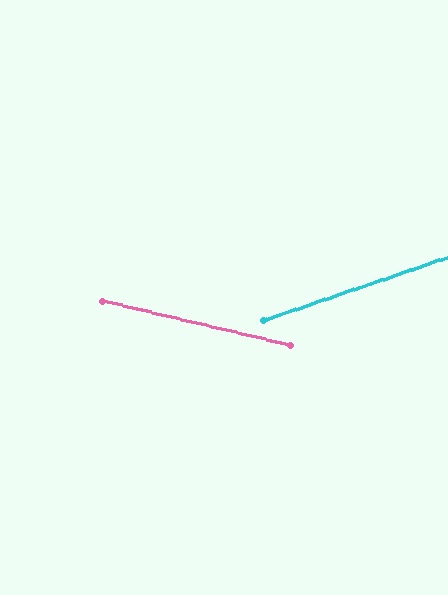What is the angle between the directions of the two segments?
Approximately 32 degrees.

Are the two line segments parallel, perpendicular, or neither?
Neither parallel nor perpendicular — they differ by about 32°.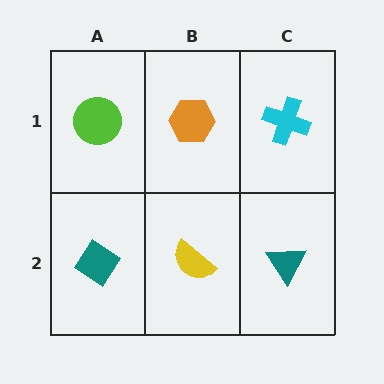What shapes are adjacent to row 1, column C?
A teal triangle (row 2, column C), an orange hexagon (row 1, column B).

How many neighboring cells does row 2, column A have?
2.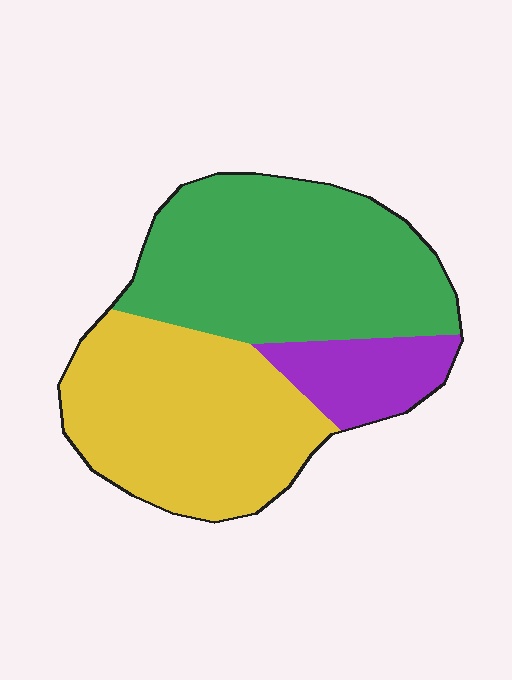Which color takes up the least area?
Purple, at roughly 15%.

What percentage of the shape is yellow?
Yellow takes up about two fifths (2/5) of the shape.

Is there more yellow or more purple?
Yellow.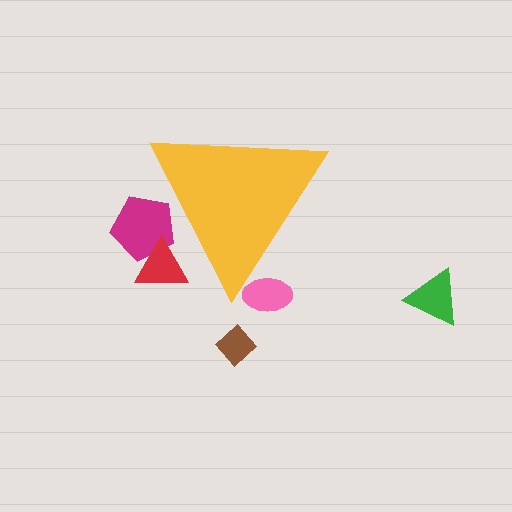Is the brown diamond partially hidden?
No, the brown diamond is fully visible.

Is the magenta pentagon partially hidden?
Yes, the magenta pentagon is partially hidden behind the yellow triangle.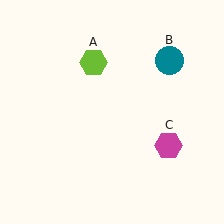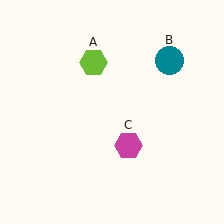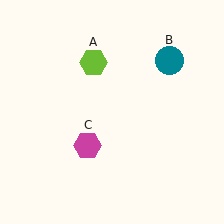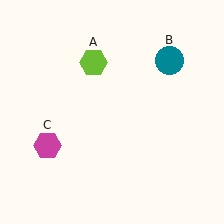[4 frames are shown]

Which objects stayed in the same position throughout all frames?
Lime hexagon (object A) and teal circle (object B) remained stationary.